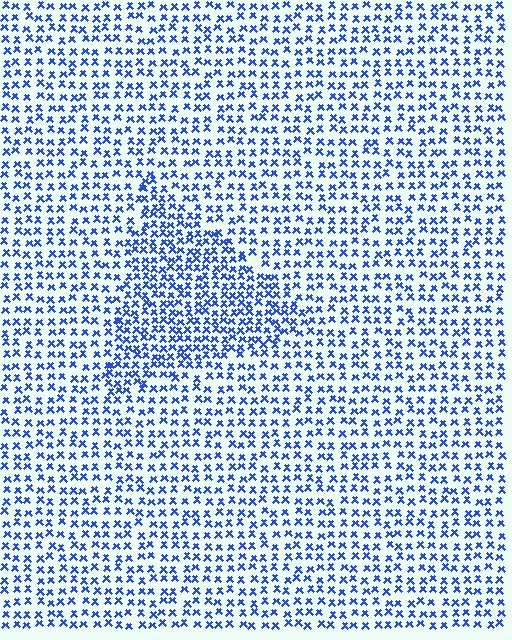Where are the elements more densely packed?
The elements are more densely packed inside the triangle boundary.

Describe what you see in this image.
The image contains small blue elements arranged at two different densities. A triangle-shaped region is visible where the elements are more densely packed than the surrounding area.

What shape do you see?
I see a triangle.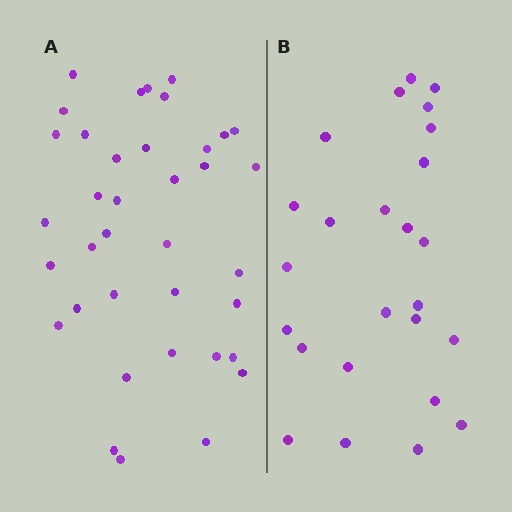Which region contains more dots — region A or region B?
Region A (the left region) has more dots.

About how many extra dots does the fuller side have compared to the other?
Region A has roughly 12 or so more dots than region B.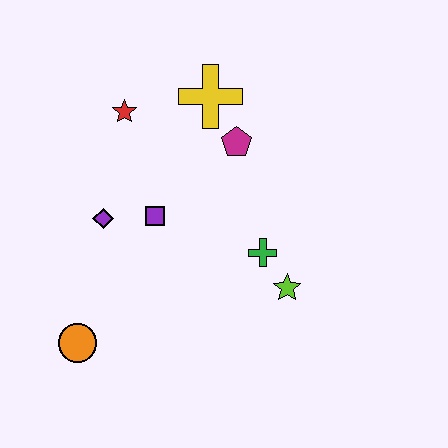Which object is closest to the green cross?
The lime star is closest to the green cross.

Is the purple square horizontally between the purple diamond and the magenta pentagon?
Yes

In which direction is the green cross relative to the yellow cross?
The green cross is below the yellow cross.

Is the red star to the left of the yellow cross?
Yes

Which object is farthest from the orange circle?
The yellow cross is farthest from the orange circle.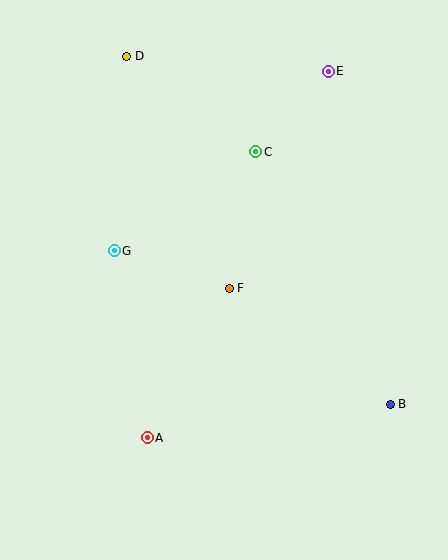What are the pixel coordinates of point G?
Point G is at (114, 251).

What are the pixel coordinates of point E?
Point E is at (328, 71).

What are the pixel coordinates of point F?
Point F is at (229, 288).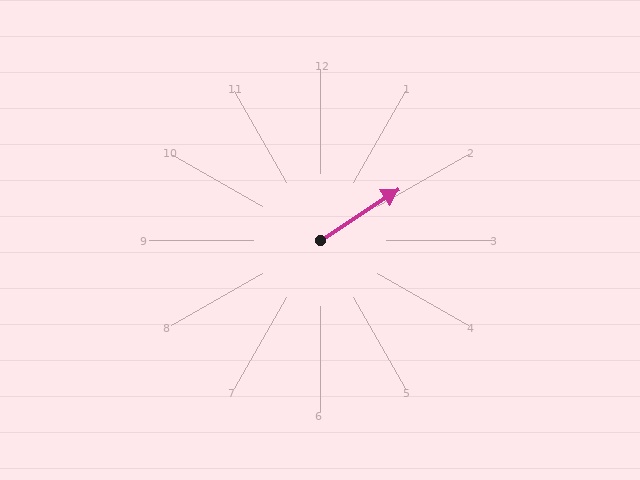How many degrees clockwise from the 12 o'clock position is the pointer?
Approximately 57 degrees.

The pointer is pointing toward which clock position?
Roughly 2 o'clock.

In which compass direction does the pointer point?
Northeast.